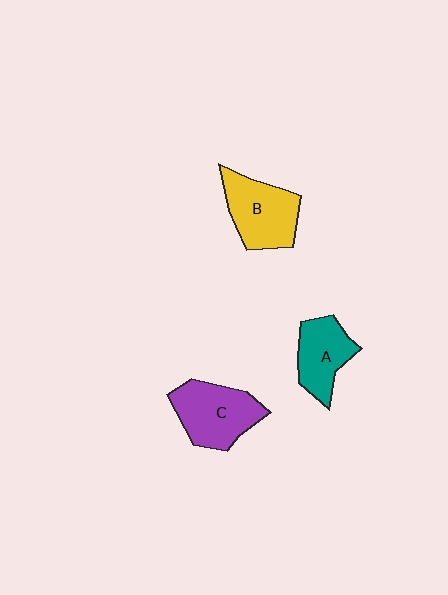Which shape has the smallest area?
Shape A (teal).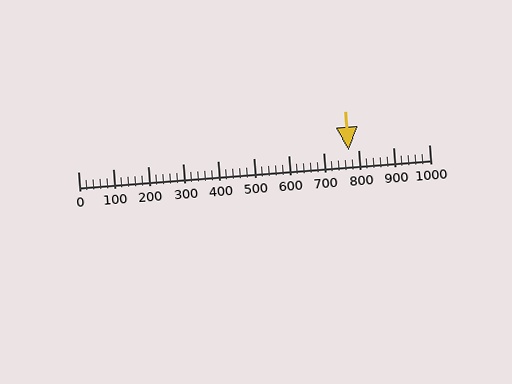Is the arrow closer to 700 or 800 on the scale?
The arrow is closer to 800.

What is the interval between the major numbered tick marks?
The major tick marks are spaced 100 units apart.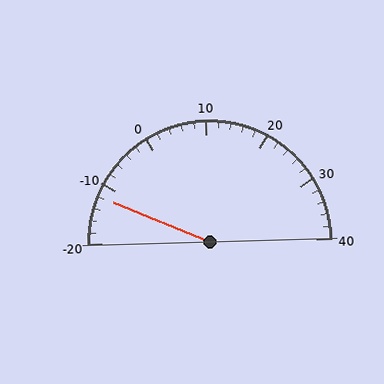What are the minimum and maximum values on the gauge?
The gauge ranges from -20 to 40.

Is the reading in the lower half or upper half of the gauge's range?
The reading is in the lower half of the range (-20 to 40).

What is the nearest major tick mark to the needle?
The nearest major tick mark is -10.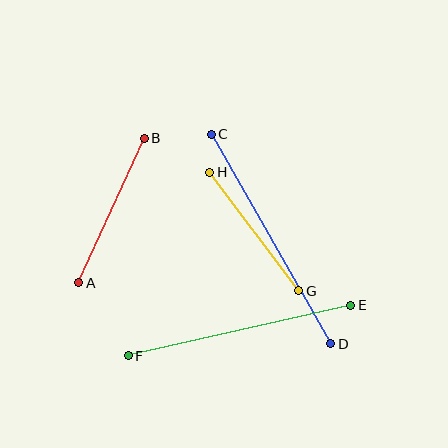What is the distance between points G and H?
The distance is approximately 148 pixels.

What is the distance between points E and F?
The distance is approximately 228 pixels.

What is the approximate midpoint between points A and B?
The midpoint is at approximately (111, 211) pixels.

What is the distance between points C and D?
The distance is approximately 241 pixels.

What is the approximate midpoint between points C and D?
The midpoint is at approximately (271, 239) pixels.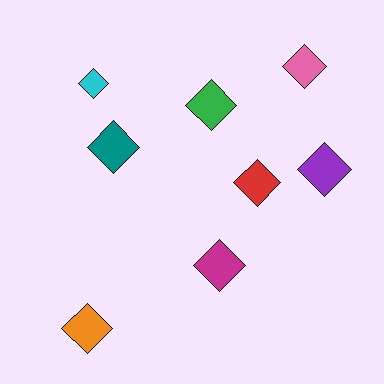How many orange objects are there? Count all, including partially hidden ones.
There is 1 orange object.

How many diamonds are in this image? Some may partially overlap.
There are 8 diamonds.